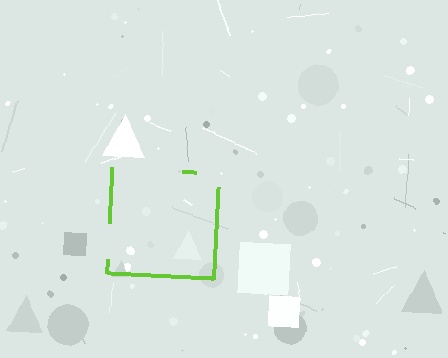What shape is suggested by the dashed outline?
The dashed outline suggests a square.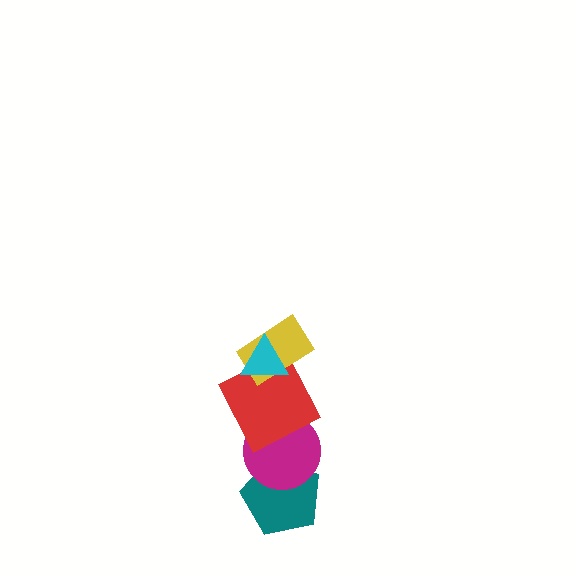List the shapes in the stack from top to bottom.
From top to bottom: the cyan triangle, the yellow rectangle, the red square, the magenta circle, the teal pentagon.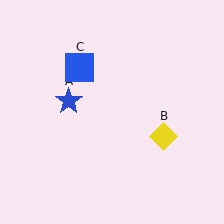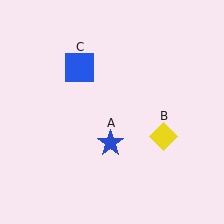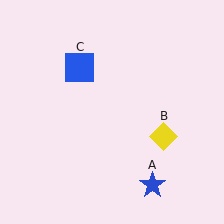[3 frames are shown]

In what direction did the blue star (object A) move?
The blue star (object A) moved down and to the right.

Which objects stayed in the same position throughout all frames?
Yellow diamond (object B) and blue square (object C) remained stationary.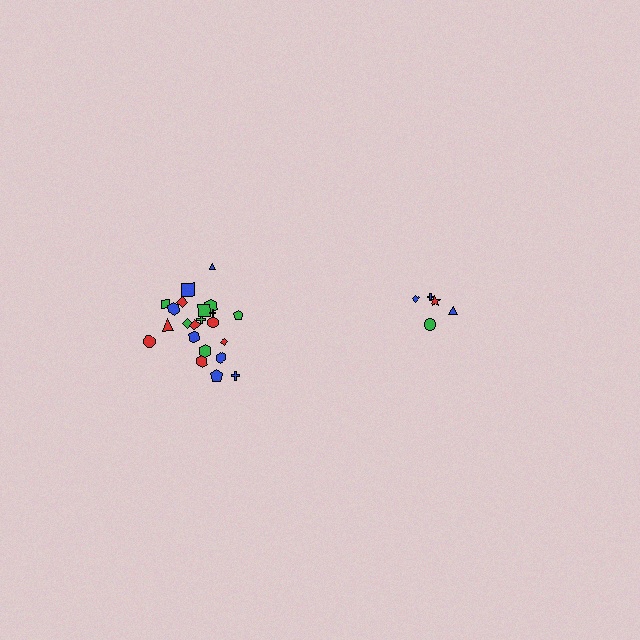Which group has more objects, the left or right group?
The left group.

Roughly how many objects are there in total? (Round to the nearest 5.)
Roughly 25 objects in total.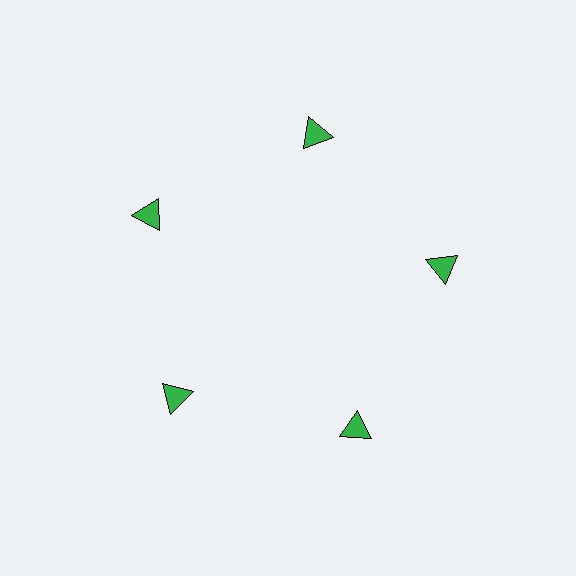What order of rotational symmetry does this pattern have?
This pattern has 5-fold rotational symmetry.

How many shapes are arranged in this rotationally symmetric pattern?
There are 5 shapes, arranged in 5 groups of 1.